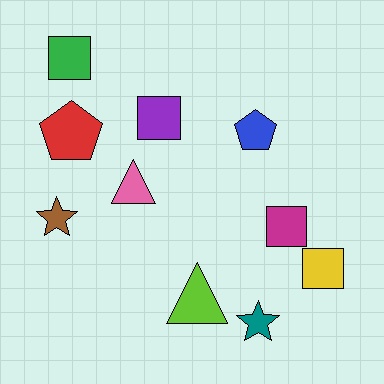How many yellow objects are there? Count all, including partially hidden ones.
There is 1 yellow object.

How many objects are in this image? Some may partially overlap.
There are 10 objects.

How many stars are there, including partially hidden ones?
There are 2 stars.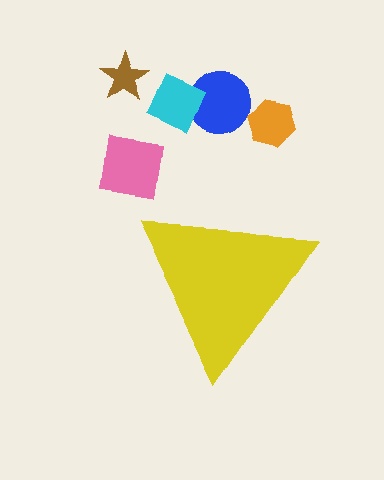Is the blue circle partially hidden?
No, the blue circle is fully visible.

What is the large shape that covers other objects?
A yellow triangle.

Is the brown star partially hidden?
No, the brown star is fully visible.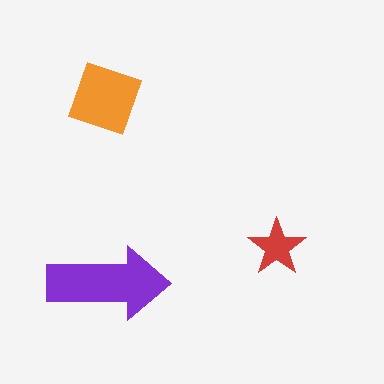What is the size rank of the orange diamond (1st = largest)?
2nd.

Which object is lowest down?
The purple arrow is bottommost.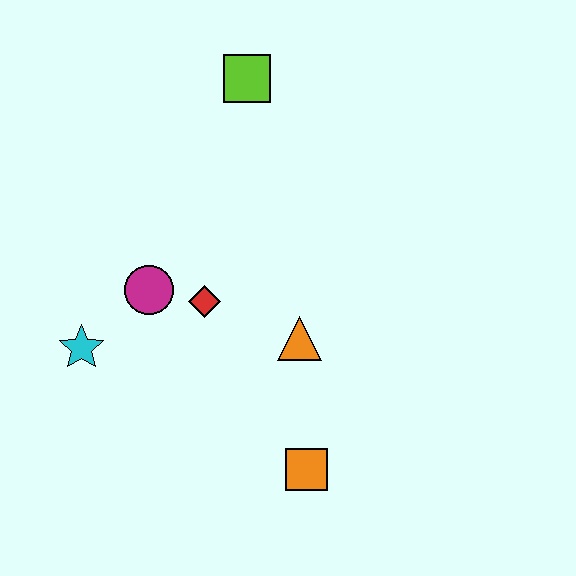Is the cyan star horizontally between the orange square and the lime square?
No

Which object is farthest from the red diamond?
The lime square is farthest from the red diamond.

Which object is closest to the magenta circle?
The red diamond is closest to the magenta circle.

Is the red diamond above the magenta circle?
No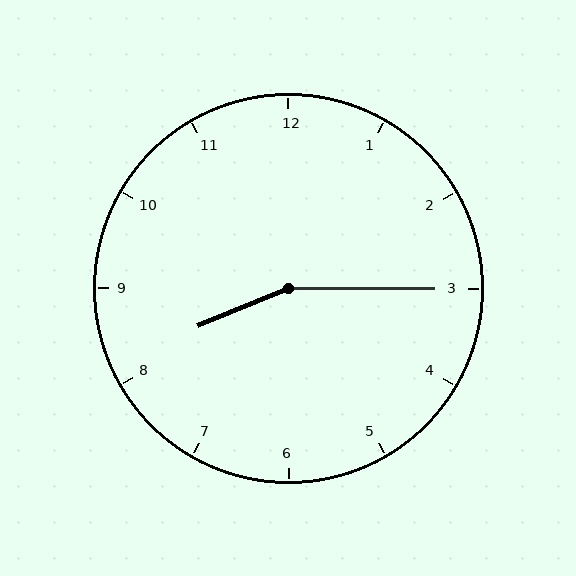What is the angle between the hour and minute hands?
Approximately 158 degrees.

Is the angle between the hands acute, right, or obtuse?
It is obtuse.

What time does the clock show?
8:15.